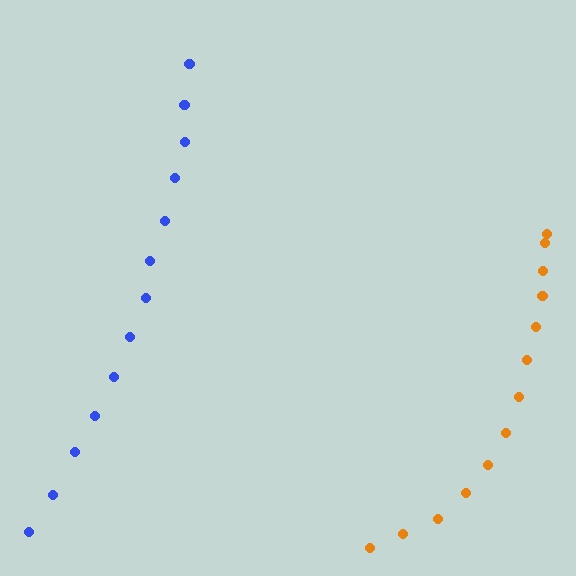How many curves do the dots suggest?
There are 2 distinct paths.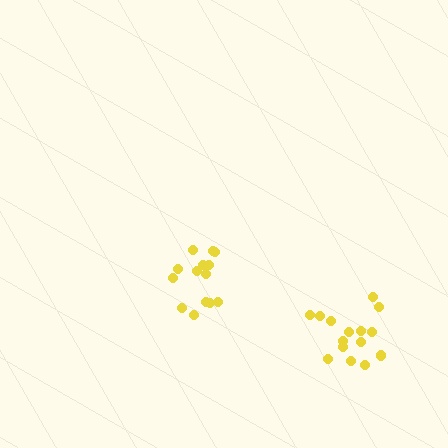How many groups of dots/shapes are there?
There are 2 groups.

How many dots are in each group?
Group 1: 15 dots, Group 2: 15 dots (30 total).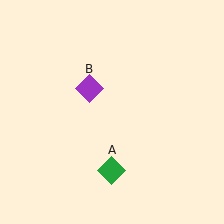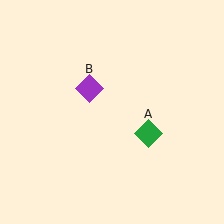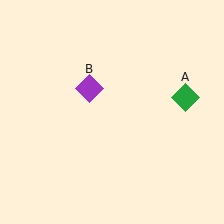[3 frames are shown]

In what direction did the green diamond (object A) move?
The green diamond (object A) moved up and to the right.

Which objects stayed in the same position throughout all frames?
Purple diamond (object B) remained stationary.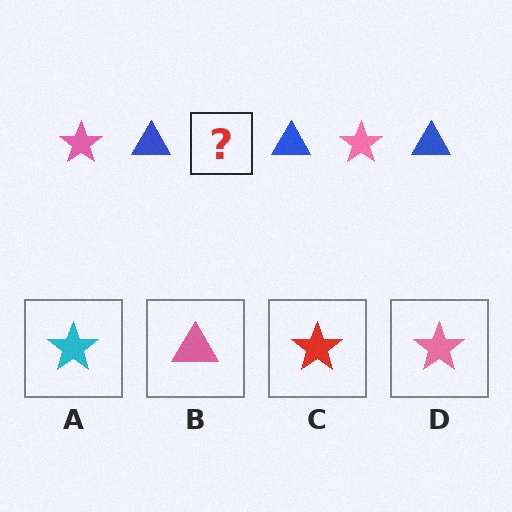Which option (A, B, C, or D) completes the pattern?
D.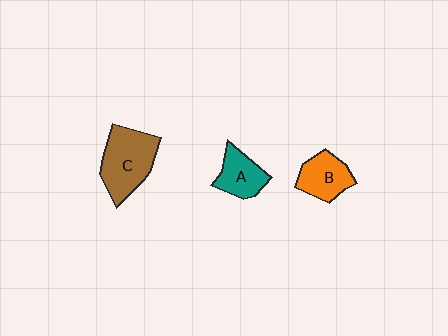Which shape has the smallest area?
Shape A (teal).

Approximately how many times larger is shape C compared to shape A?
Approximately 1.7 times.